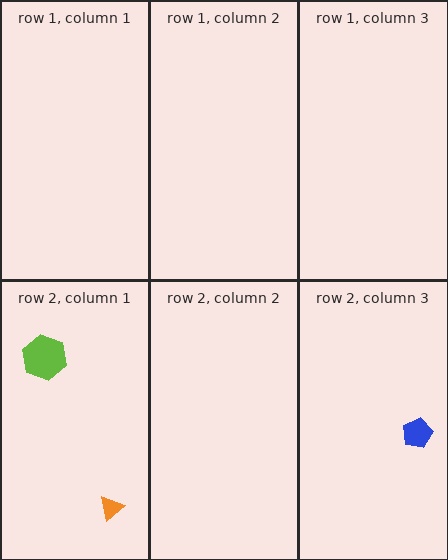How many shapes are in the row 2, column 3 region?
1.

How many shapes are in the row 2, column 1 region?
2.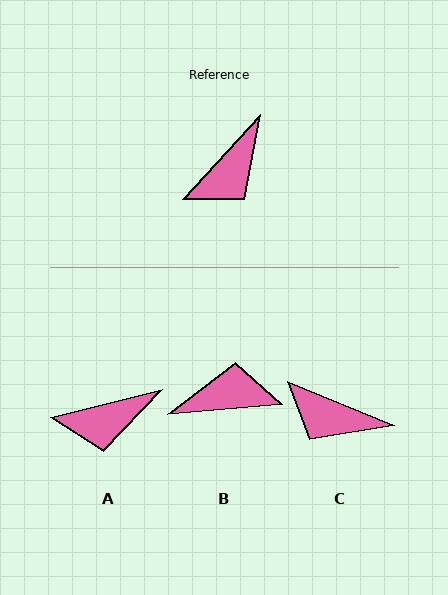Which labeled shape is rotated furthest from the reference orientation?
B, about 138 degrees away.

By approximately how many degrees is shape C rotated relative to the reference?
Approximately 70 degrees clockwise.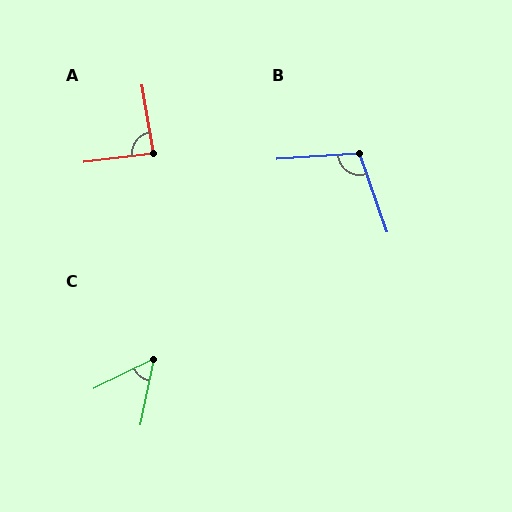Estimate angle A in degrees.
Approximately 88 degrees.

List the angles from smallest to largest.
C (52°), A (88°), B (105°).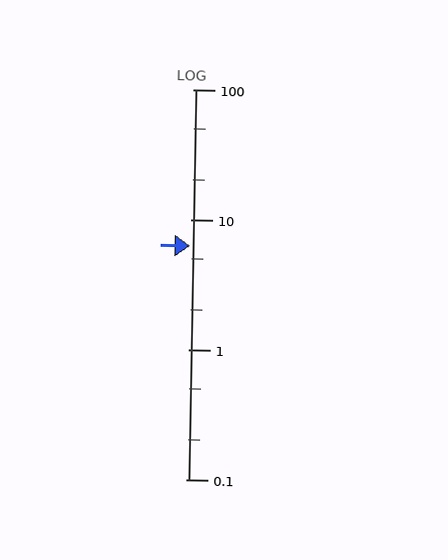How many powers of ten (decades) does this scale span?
The scale spans 3 decades, from 0.1 to 100.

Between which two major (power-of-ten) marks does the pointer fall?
The pointer is between 1 and 10.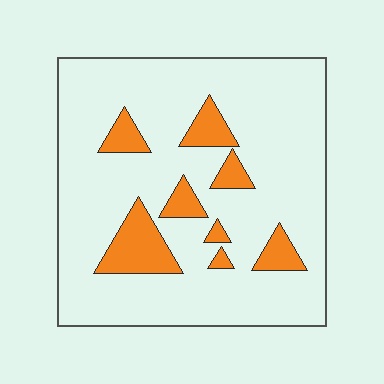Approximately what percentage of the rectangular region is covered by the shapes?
Approximately 15%.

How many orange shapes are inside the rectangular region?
8.